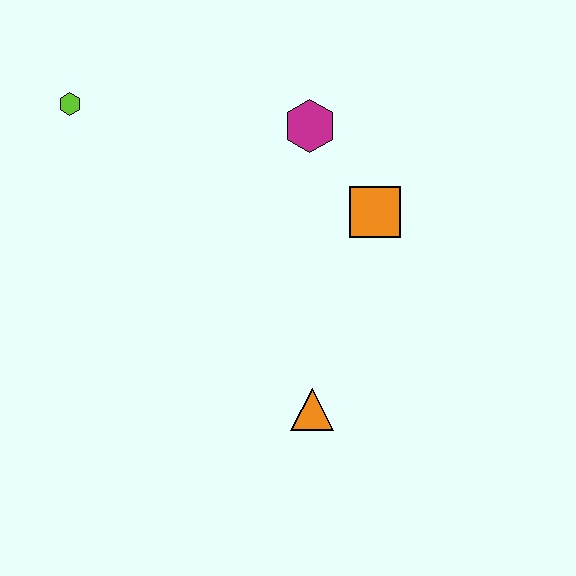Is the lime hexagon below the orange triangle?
No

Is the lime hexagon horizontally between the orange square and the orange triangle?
No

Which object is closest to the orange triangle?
The orange square is closest to the orange triangle.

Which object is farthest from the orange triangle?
The lime hexagon is farthest from the orange triangle.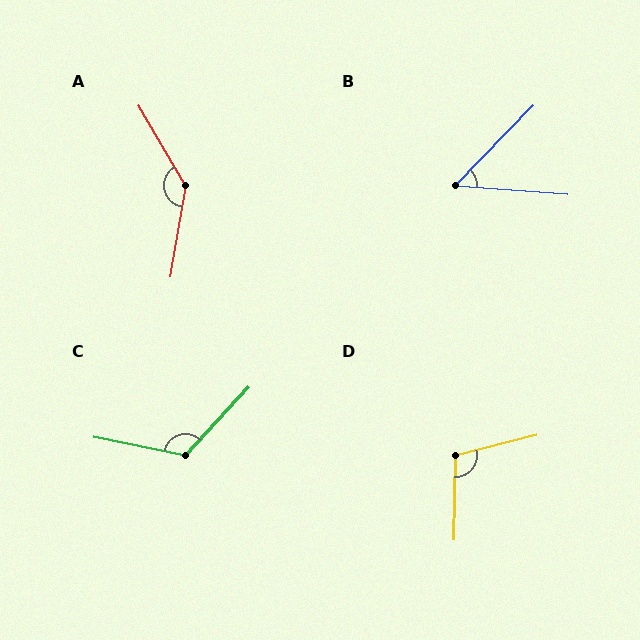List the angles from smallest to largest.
B (50°), D (105°), C (121°), A (140°).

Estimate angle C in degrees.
Approximately 121 degrees.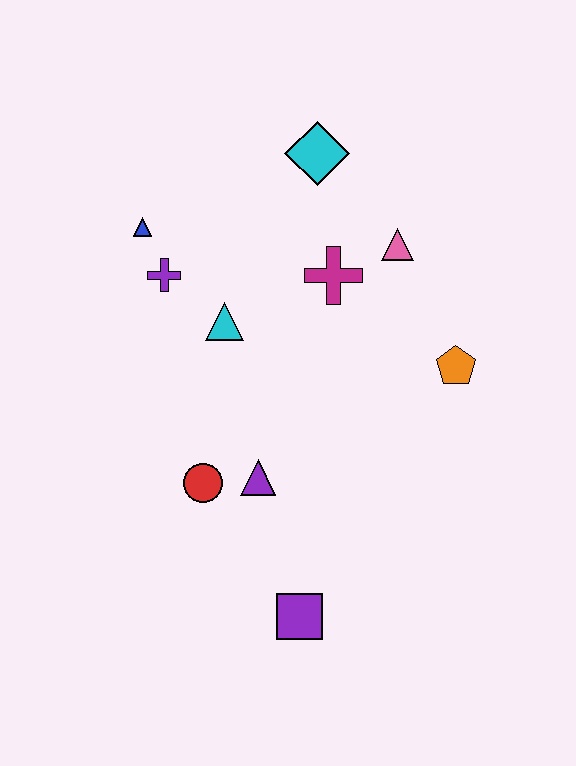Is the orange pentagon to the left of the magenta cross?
No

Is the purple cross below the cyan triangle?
No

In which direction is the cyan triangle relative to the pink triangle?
The cyan triangle is to the left of the pink triangle.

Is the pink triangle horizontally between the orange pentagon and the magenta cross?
Yes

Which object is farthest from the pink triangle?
The purple square is farthest from the pink triangle.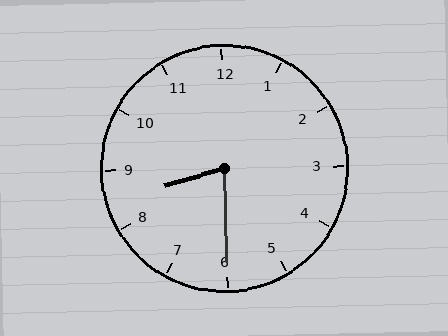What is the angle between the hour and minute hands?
Approximately 75 degrees.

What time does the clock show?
8:30.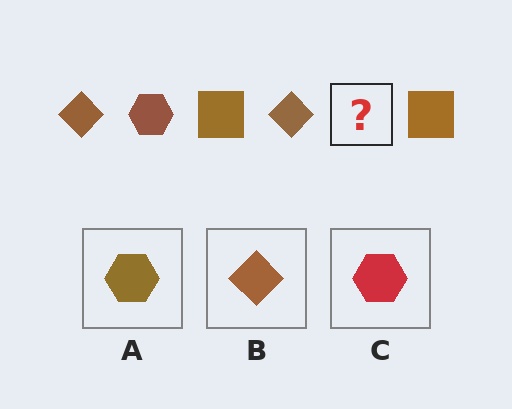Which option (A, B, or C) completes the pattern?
A.